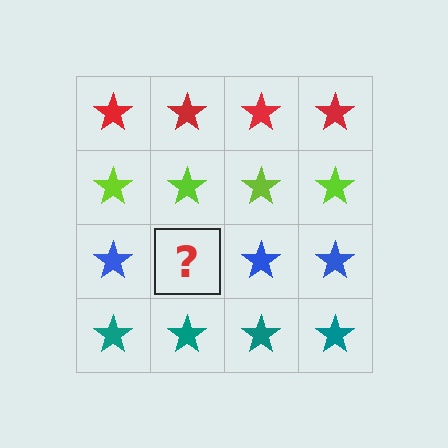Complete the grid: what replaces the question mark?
The question mark should be replaced with a blue star.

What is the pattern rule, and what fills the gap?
The rule is that each row has a consistent color. The gap should be filled with a blue star.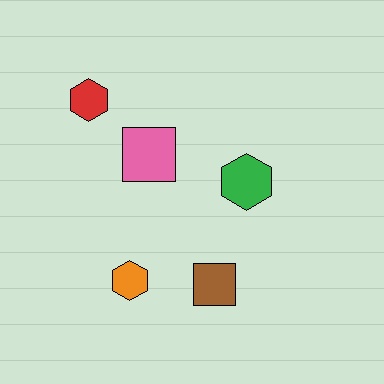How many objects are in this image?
There are 5 objects.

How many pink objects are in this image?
There is 1 pink object.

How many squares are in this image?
There are 2 squares.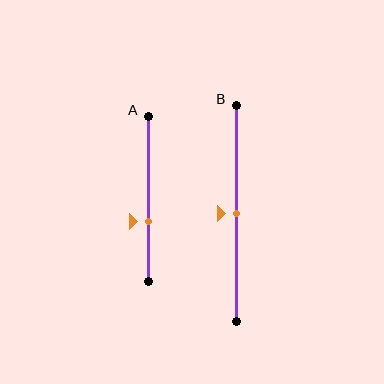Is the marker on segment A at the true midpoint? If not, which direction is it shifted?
No, the marker on segment A is shifted downward by about 14% of the segment length.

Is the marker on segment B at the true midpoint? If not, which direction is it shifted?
Yes, the marker on segment B is at the true midpoint.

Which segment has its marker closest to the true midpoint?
Segment B has its marker closest to the true midpoint.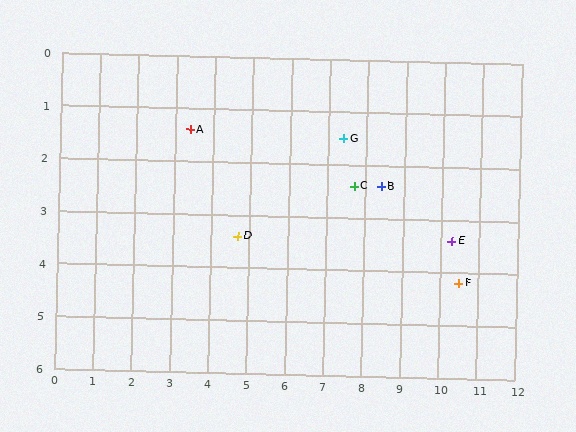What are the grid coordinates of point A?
Point A is at approximately (3.4, 1.4).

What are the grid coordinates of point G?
Point G is at approximately (7.4, 1.5).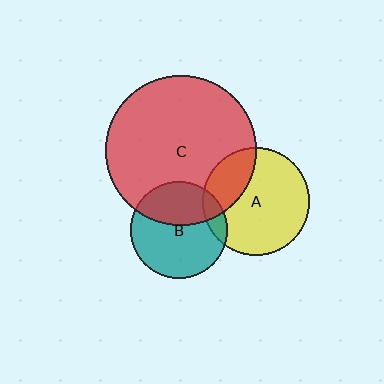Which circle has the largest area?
Circle C (red).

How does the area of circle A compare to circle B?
Approximately 1.2 times.